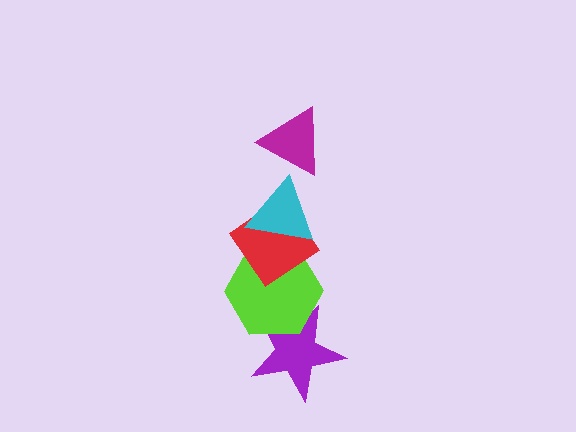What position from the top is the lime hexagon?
The lime hexagon is 4th from the top.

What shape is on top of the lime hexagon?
The red diamond is on top of the lime hexagon.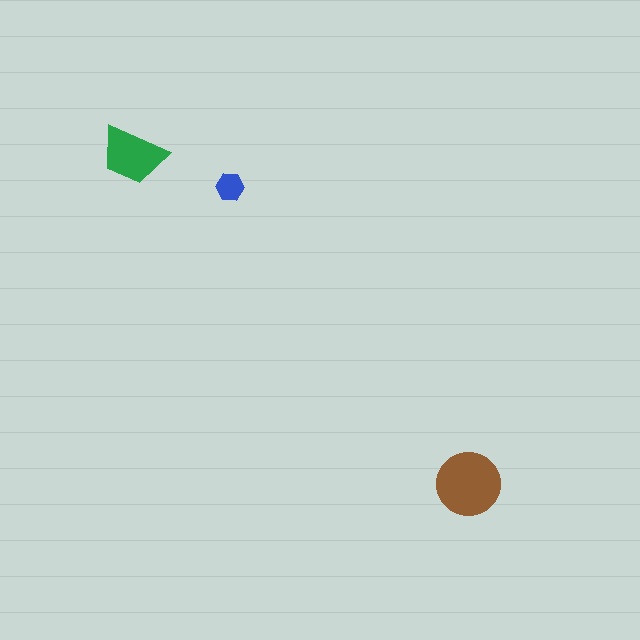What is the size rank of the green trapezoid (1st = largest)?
2nd.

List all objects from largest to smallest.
The brown circle, the green trapezoid, the blue hexagon.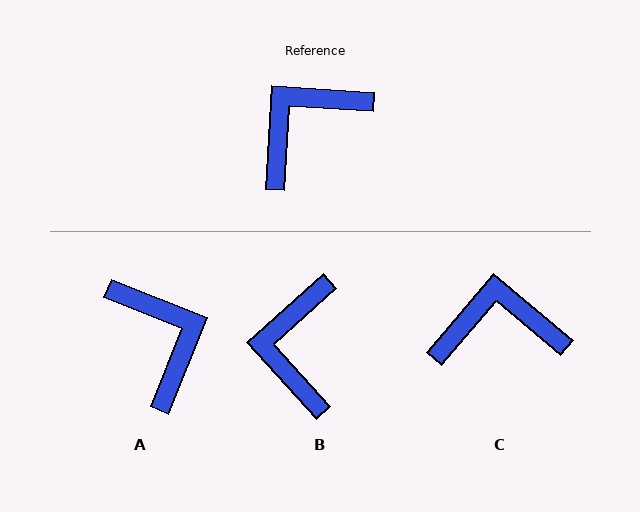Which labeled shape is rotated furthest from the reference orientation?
A, about 108 degrees away.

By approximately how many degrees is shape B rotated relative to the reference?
Approximately 46 degrees counter-clockwise.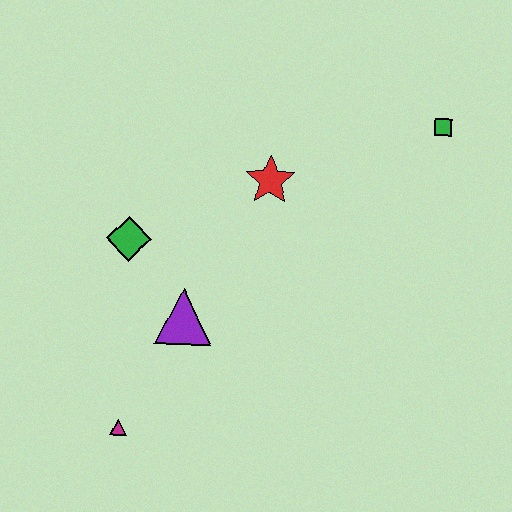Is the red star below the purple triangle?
No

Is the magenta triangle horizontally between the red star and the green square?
No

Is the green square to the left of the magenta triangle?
No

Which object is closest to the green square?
The red star is closest to the green square.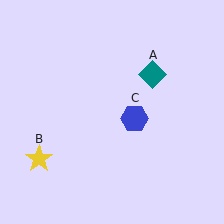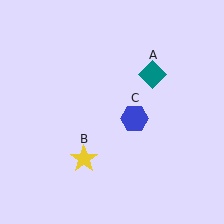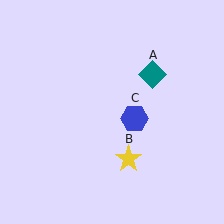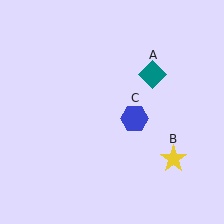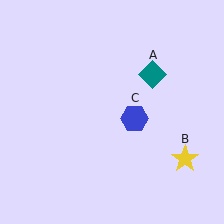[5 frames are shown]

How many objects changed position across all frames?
1 object changed position: yellow star (object B).